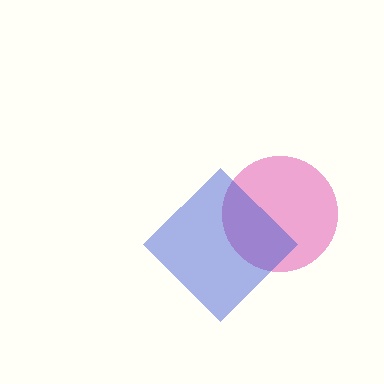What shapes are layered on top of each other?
The layered shapes are: a pink circle, a blue diamond.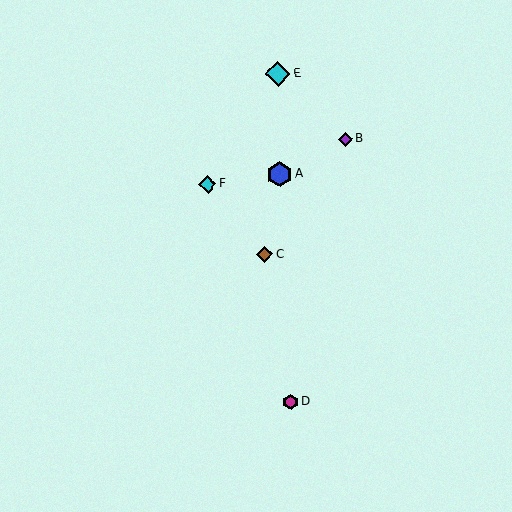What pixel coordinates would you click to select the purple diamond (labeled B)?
Click at (345, 139) to select the purple diamond B.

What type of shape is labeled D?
Shape D is a magenta hexagon.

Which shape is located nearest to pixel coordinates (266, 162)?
The blue hexagon (labeled A) at (280, 174) is nearest to that location.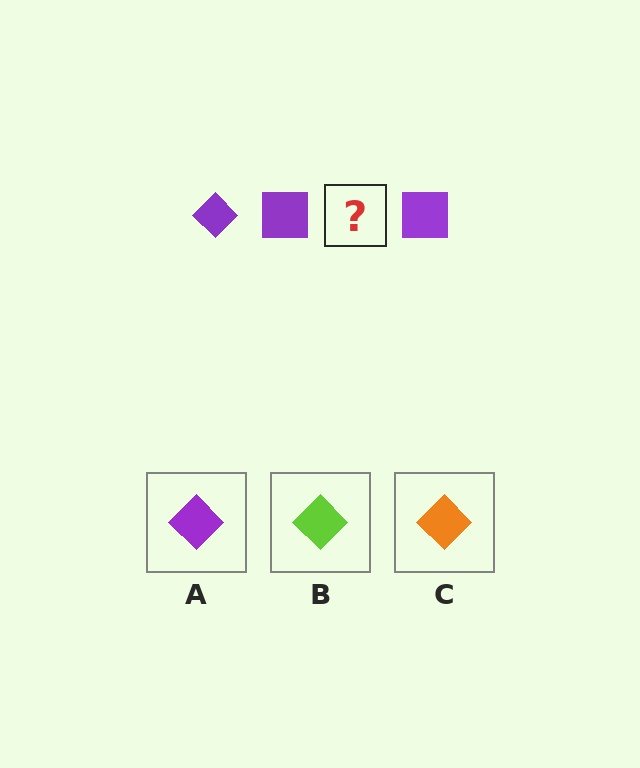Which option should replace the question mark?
Option A.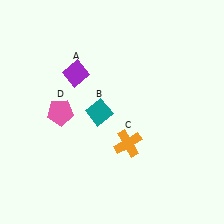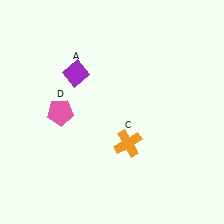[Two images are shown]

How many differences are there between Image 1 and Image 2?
There is 1 difference between the two images.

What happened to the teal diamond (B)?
The teal diamond (B) was removed in Image 2. It was in the bottom-left area of Image 1.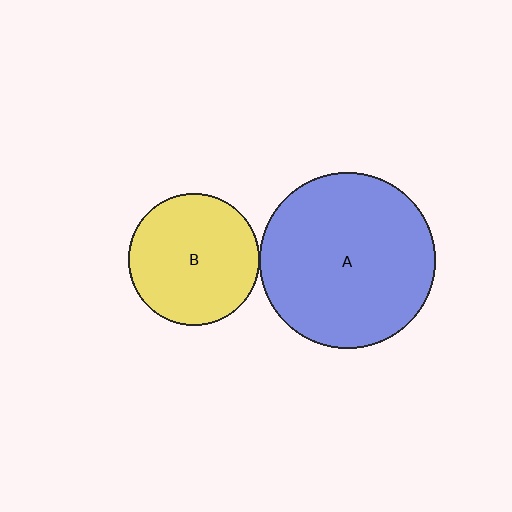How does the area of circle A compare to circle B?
Approximately 1.8 times.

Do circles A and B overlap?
Yes.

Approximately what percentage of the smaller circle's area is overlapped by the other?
Approximately 5%.